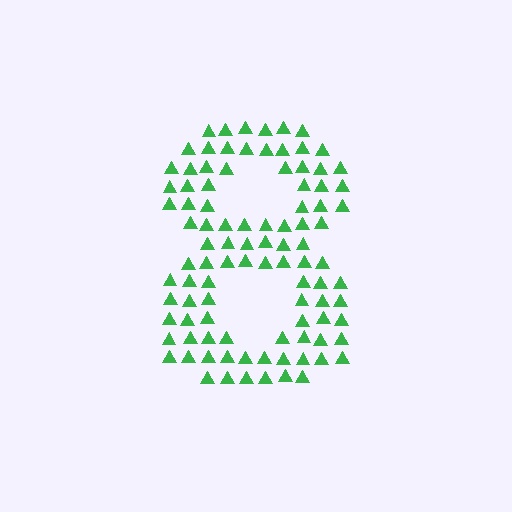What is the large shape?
The large shape is the digit 8.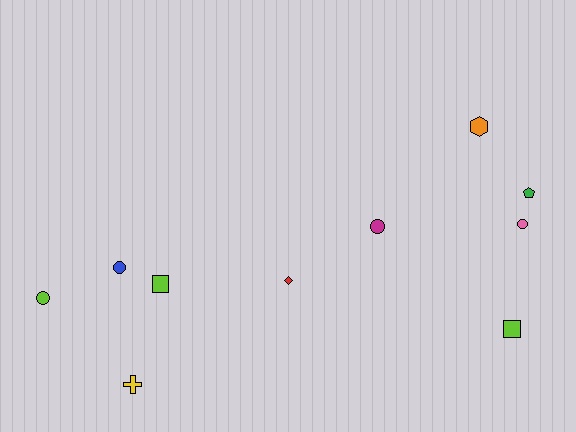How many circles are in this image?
There are 4 circles.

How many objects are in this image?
There are 10 objects.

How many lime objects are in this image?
There are 3 lime objects.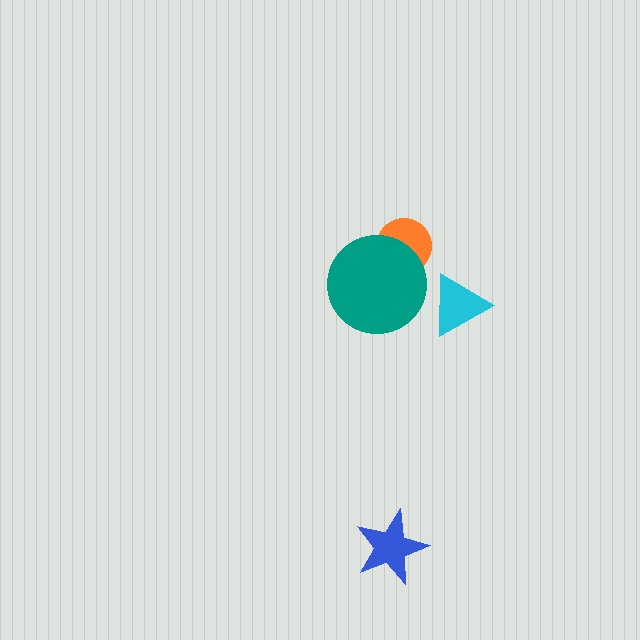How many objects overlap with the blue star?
0 objects overlap with the blue star.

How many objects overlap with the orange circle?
1 object overlaps with the orange circle.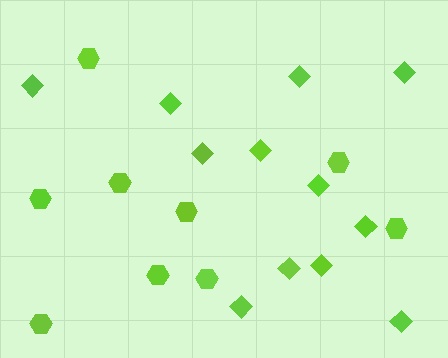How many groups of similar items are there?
There are 2 groups: one group of hexagons (9) and one group of diamonds (12).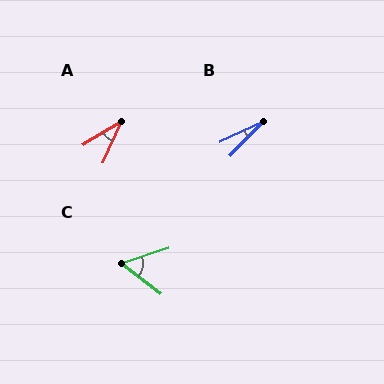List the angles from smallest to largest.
B (20°), A (35°), C (55°).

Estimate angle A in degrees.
Approximately 35 degrees.